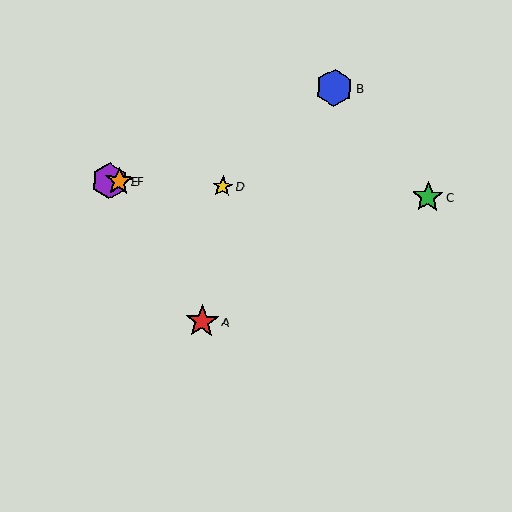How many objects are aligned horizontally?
4 objects (C, D, E, F) are aligned horizontally.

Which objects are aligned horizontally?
Objects C, D, E, F are aligned horizontally.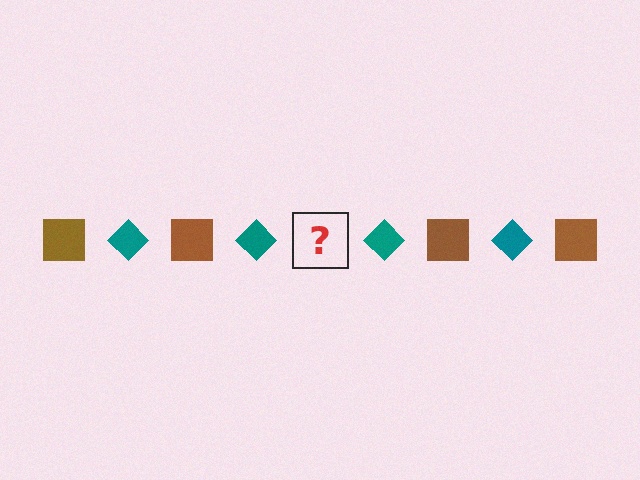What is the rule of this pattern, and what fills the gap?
The rule is that the pattern alternates between brown square and teal diamond. The gap should be filled with a brown square.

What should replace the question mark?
The question mark should be replaced with a brown square.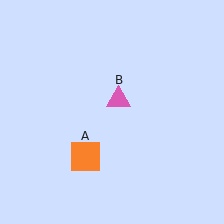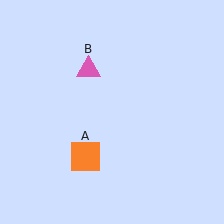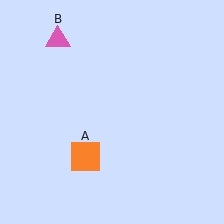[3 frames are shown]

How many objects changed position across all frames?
1 object changed position: pink triangle (object B).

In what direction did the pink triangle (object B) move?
The pink triangle (object B) moved up and to the left.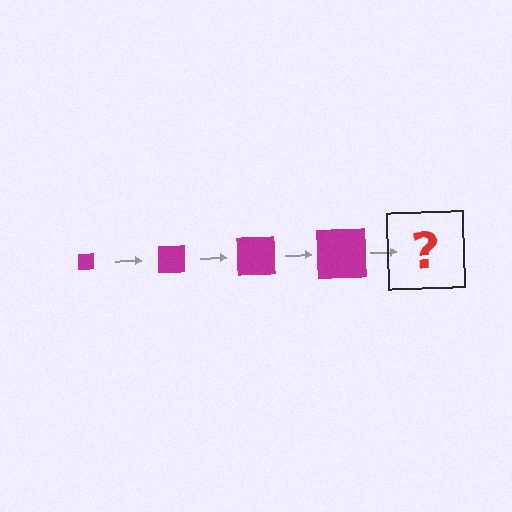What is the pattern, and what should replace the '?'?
The pattern is that the square gets progressively larger each step. The '?' should be a magenta square, larger than the previous one.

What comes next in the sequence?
The next element should be a magenta square, larger than the previous one.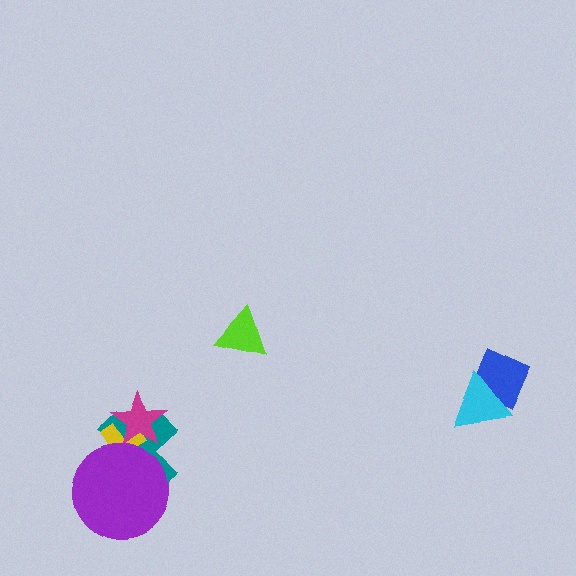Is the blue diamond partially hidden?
Yes, it is partially covered by another shape.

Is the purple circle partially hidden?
No, no other shape covers it.